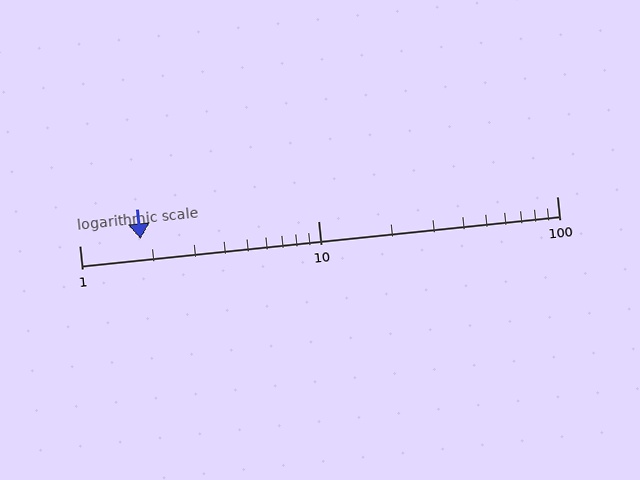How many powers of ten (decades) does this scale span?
The scale spans 2 decades, from 1 to 100.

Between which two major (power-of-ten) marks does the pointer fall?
The pointer is between 1 and 10.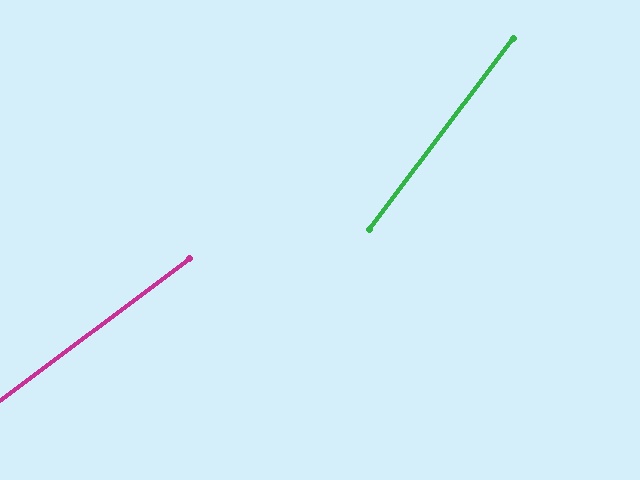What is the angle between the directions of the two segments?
Approximately 16 degrees.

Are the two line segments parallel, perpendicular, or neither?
Neither parallel nor perpendicular — they differ by about 16°.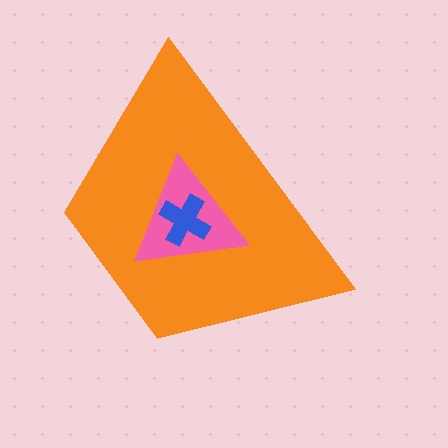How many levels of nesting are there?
3.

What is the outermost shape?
The orange trapezoid.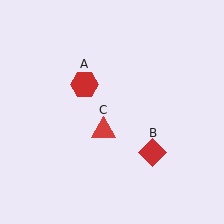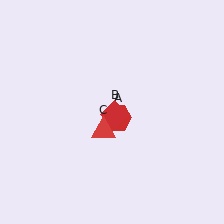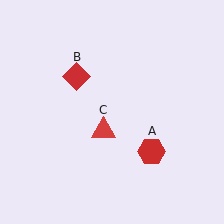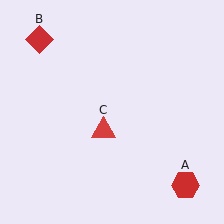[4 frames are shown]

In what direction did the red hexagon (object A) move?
The red hexagon (object A) moved down and to the right.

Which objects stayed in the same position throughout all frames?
Red triangle (object C) remained stationary.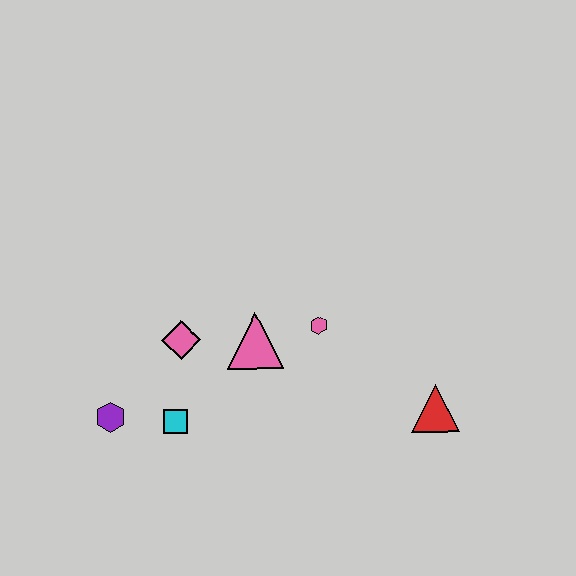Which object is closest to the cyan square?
The purple hexagon is closest to the cyan square.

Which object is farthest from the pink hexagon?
The purple hexagon is farthest from the pink hexagon.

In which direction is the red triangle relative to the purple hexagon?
The red triangle is to the right of the purple hexagon.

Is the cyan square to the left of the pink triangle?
Yes